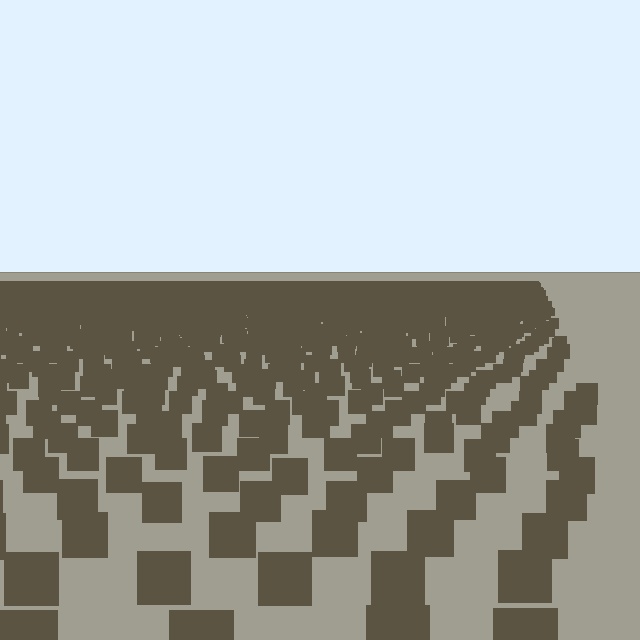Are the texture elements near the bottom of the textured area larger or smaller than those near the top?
Larger. Near the bottom, elements are closer to the viewer and appear at a bigger on-screen size.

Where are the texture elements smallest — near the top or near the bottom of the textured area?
Near the top.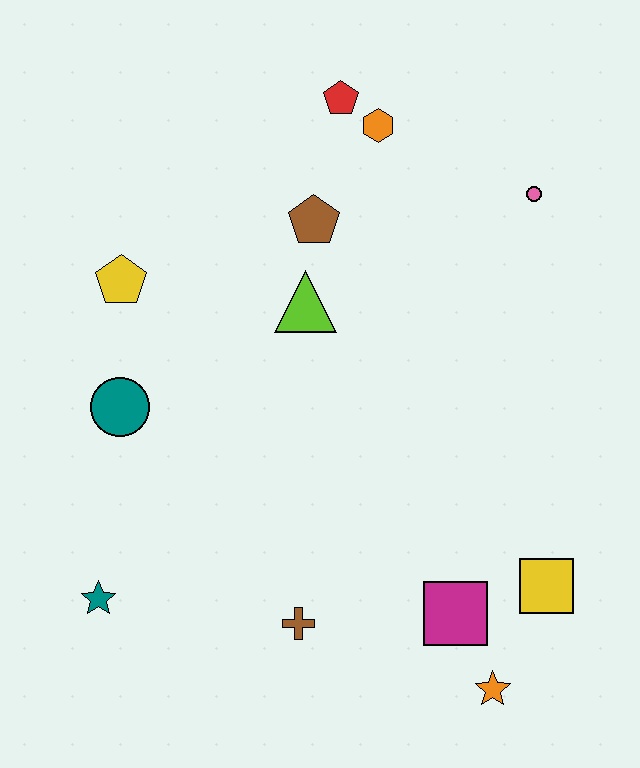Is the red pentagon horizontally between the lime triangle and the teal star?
No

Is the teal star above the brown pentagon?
No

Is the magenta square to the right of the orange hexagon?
Yes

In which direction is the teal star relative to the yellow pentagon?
The teal star is below the yellow pentagon.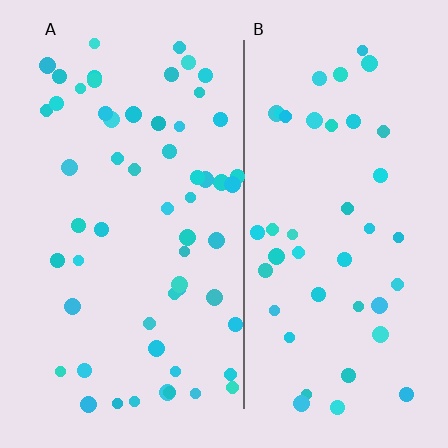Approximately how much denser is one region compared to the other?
Approximately 1.3× — region A over region B.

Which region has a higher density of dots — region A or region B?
A (the left).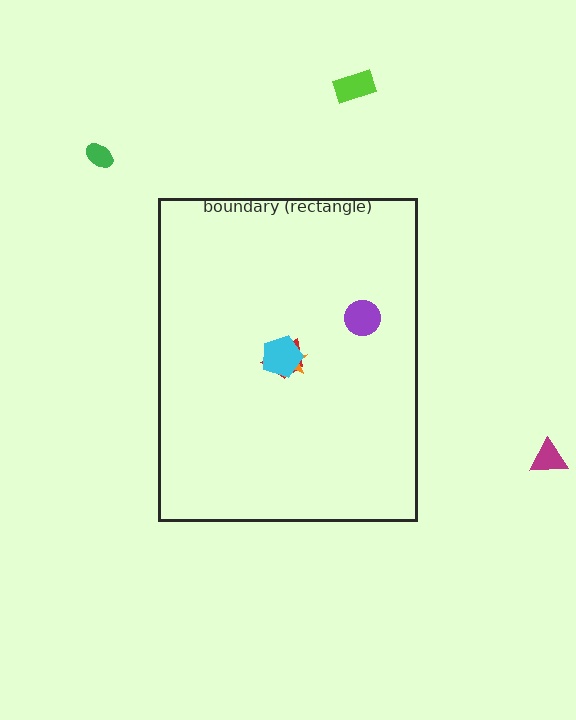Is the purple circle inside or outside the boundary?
Inside.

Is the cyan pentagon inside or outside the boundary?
Inside.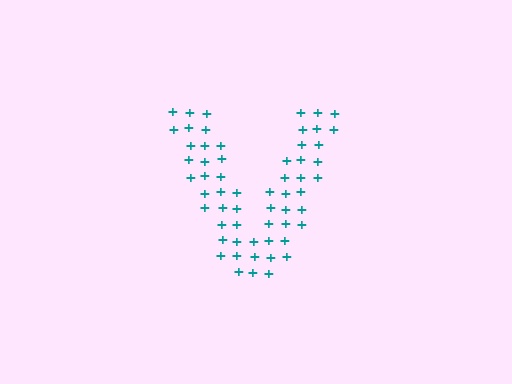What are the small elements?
The small elements are plus signs.